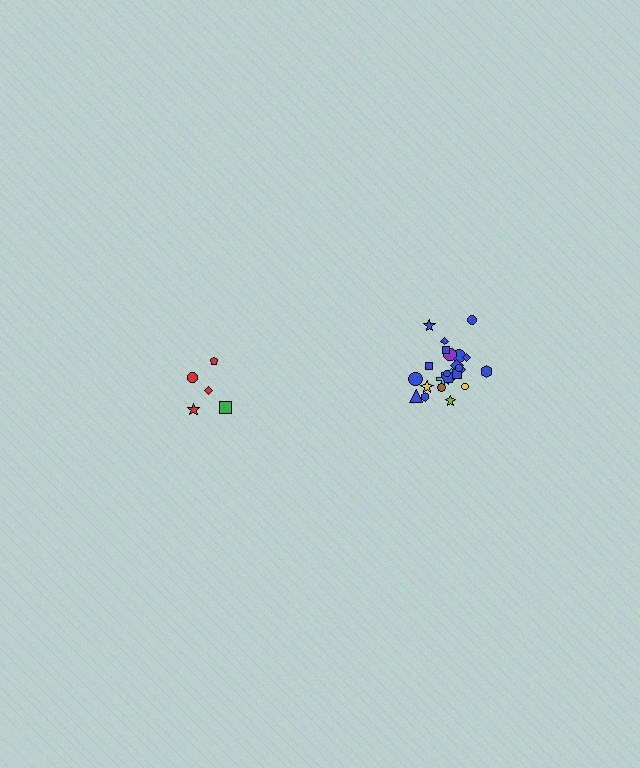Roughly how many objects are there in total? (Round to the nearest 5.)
Roughly 30 objects in total.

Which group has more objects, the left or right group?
The right group.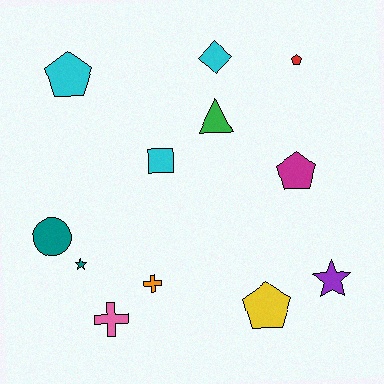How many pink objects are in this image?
There is 1 pink object.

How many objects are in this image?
There are 12 objects.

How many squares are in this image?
There is 1 square.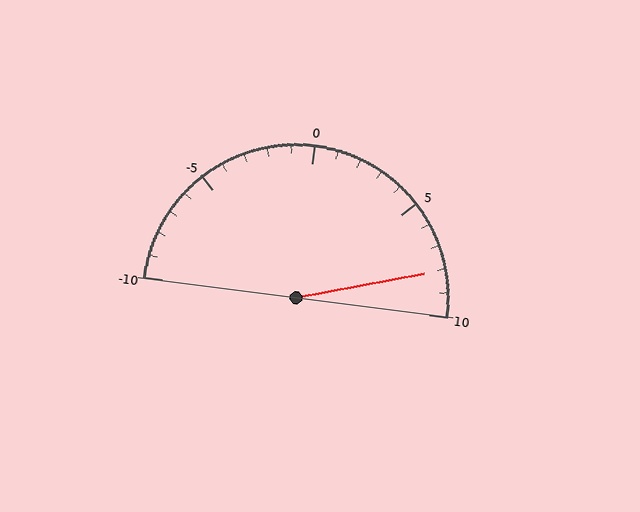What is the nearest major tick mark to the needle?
The nearest major tick mark is 10.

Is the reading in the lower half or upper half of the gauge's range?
The reading is in the upper half of the range (-10 to 10).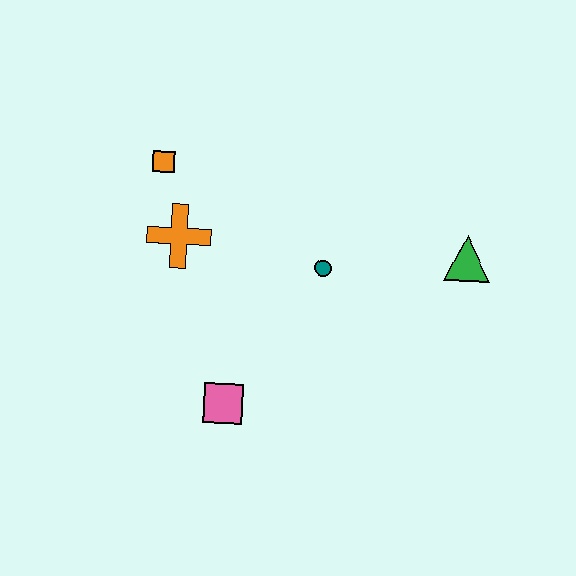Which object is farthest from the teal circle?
The orange square is farthest from the teal circle.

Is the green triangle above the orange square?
No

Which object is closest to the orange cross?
The orange square is closest to the orange cross.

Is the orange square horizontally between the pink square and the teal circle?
No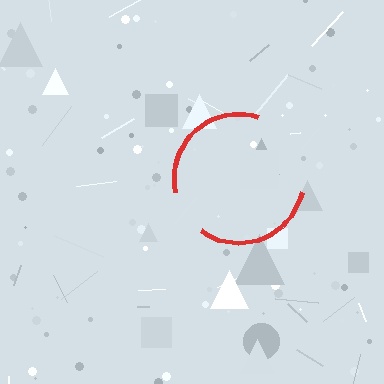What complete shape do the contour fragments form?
The contour fragments form a circle.